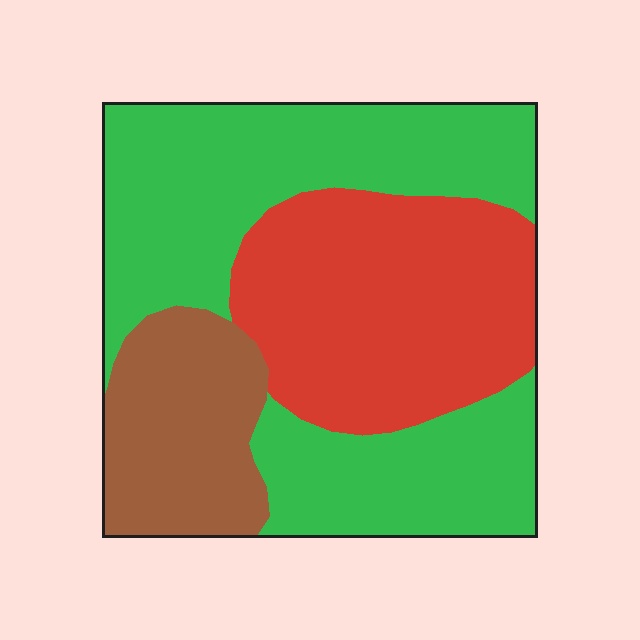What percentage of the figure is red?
Red covers about 35% of the figure.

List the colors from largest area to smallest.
From largest to smallest: green, red, brown.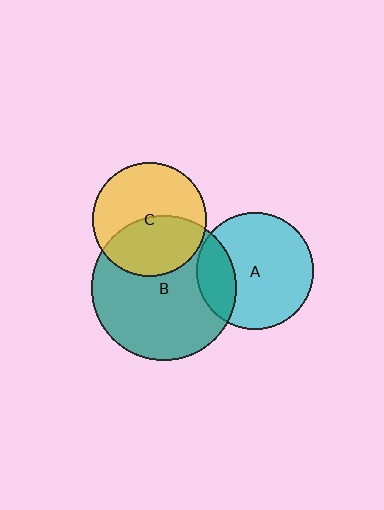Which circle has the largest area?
Circle B (teal).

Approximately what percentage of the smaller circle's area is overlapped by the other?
Approximately 20%.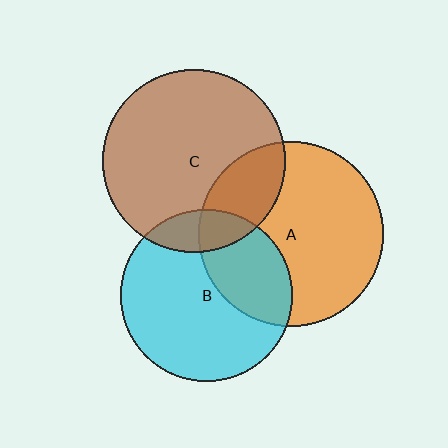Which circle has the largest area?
Circle A (orange).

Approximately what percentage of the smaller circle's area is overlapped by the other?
Approximately 30%.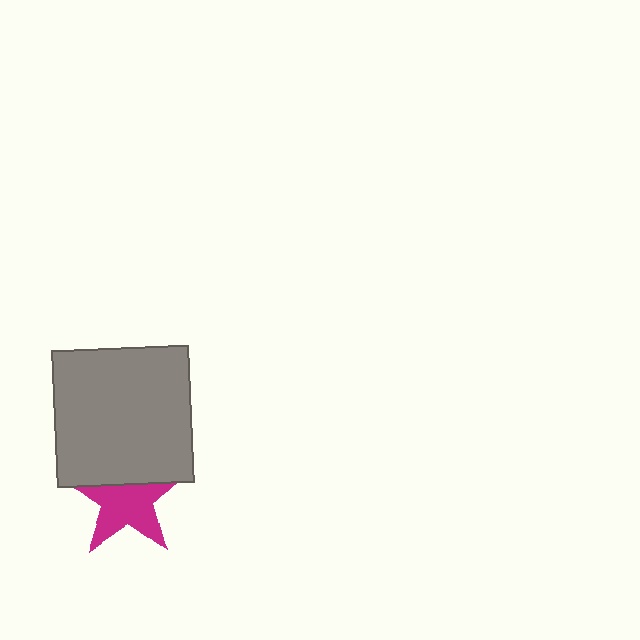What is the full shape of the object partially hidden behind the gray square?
The partially hidden object is a magenta star.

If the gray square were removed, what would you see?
You would see the complete magenta star.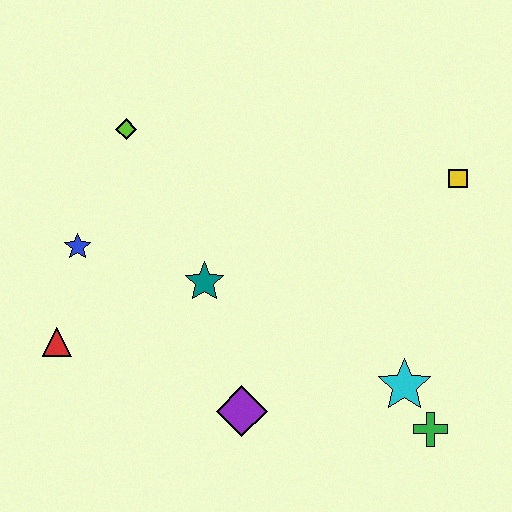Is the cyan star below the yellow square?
Yes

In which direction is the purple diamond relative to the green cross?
The purple diamond is to the left of the green cross.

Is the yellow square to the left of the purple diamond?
No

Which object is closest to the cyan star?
The green cross is closest to the cyan star.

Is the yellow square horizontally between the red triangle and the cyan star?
No